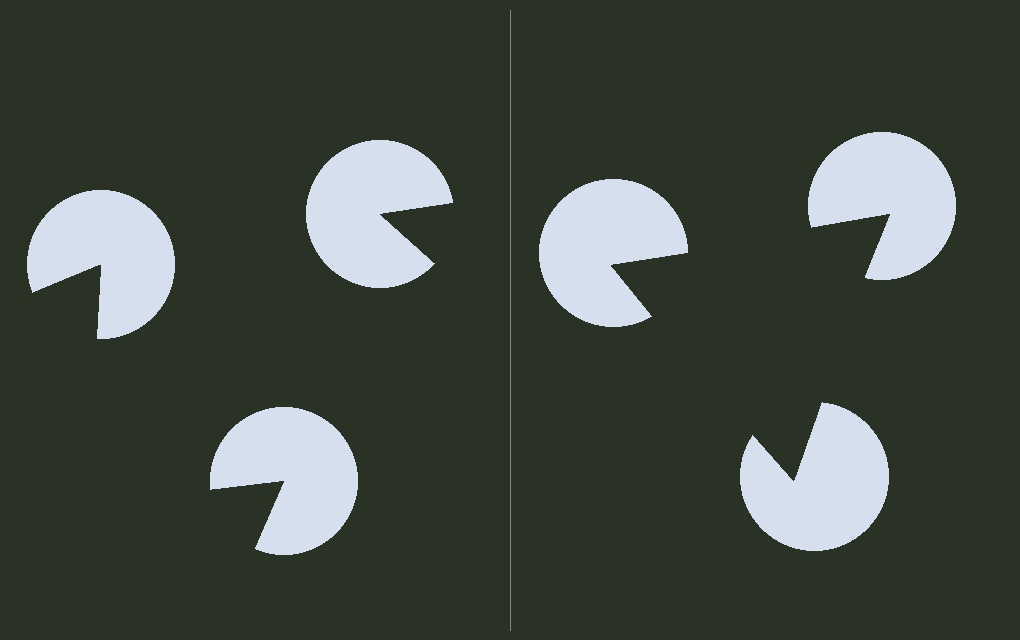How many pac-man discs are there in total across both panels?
6 — 3 on each side.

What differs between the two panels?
The pac-man discs are positioned identically on both sides; only the wedge orientations differ. On the right they align to a triangle; on the left they are misaligned.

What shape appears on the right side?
An illusory triangle.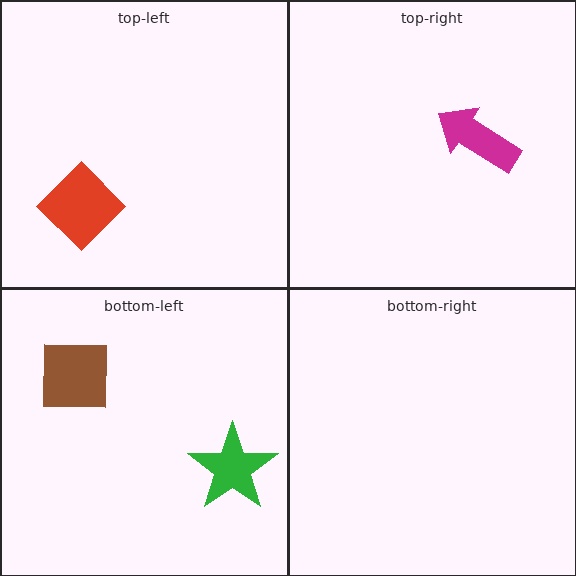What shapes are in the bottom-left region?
The brown square, the green star.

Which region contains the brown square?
The bottom-left region.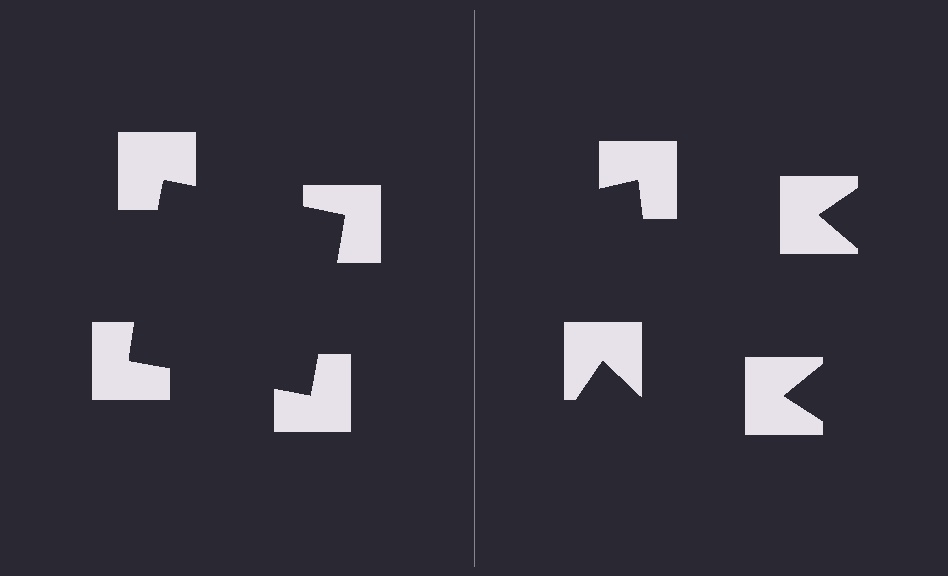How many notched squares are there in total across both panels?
8 — 4 on each side.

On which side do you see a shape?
An illusory square appears on the left side. On the right side the wedge cuts are rotated, so no coherent shape forms.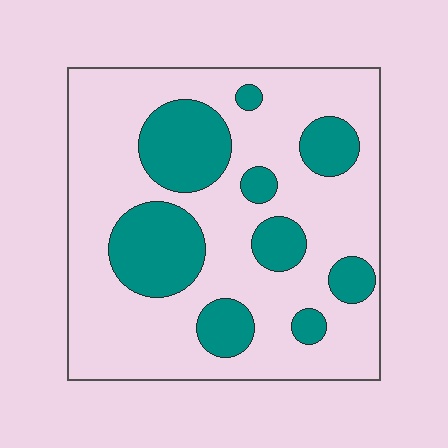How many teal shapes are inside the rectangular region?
9.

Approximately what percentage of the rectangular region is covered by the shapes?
Approximately 25%.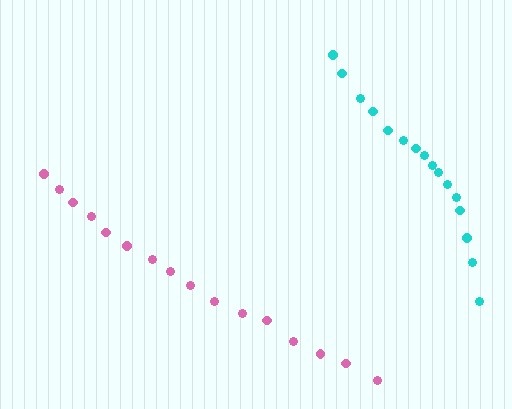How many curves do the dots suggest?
There are 2 distinct paths.